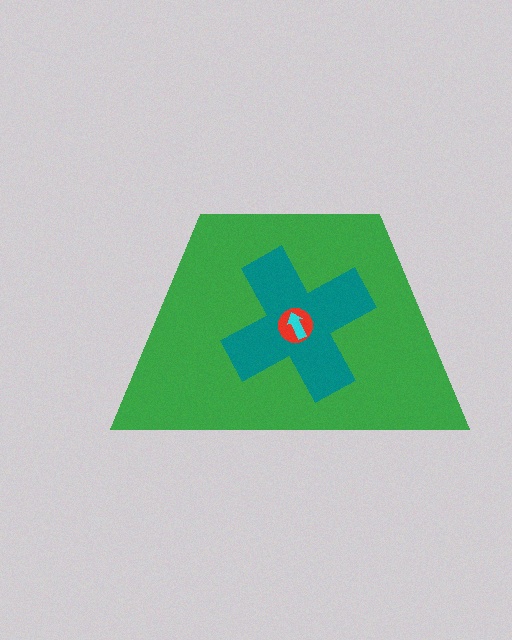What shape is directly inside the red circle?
The cyan arrow.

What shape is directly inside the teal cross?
The red circle.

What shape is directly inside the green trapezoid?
The teal cross.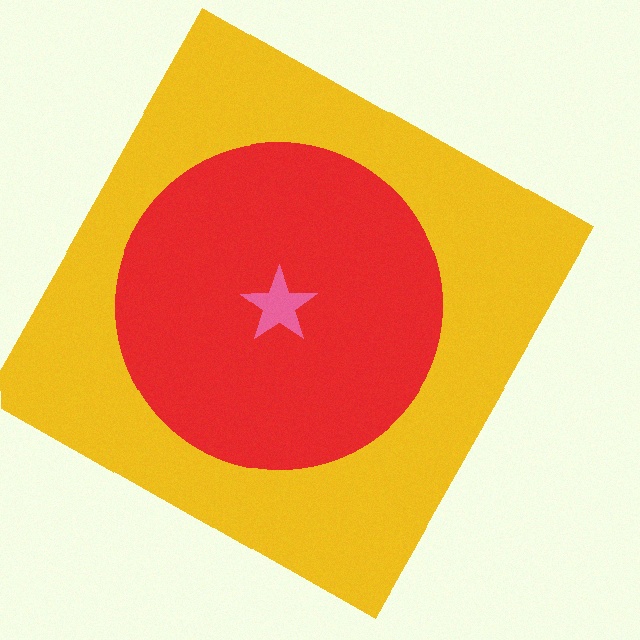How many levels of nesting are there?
3.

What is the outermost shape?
The yellow square.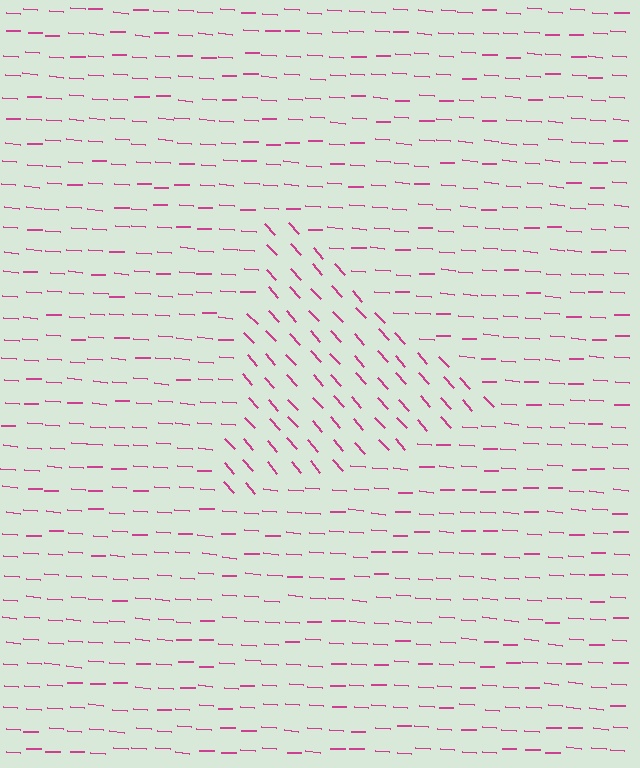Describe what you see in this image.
The image is filled with small magenta line segments. A triangle region in the image has lines oriented differently from the surrounding lines, creating a visible texture boundary.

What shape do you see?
I see a triangle.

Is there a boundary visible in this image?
Yes, there is a texture boundary formed by a change in line orientation.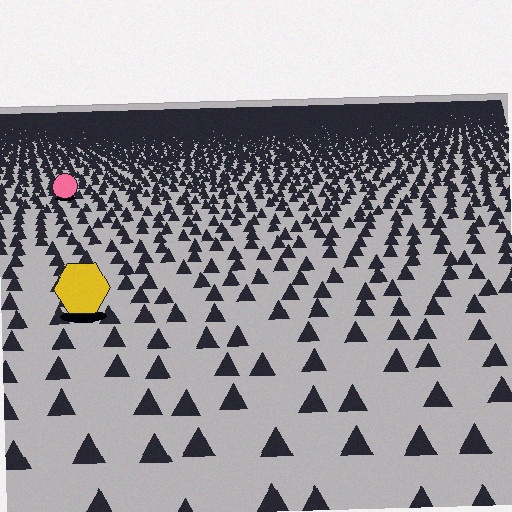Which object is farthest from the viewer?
The pink circle is farthest from the viewer. It appears smaller and the ground texture around it is denser.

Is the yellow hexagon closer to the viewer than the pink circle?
Yes. The yellow hexagon is closer — you can tell from the texture gradient: the ground texture is coarser near it.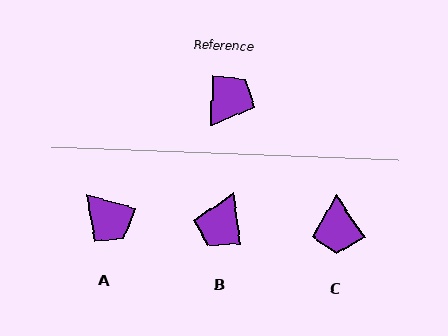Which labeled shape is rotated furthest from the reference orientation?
B, about 168 degrees away.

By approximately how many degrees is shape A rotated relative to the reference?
Approximately 103 degrees clockwise.